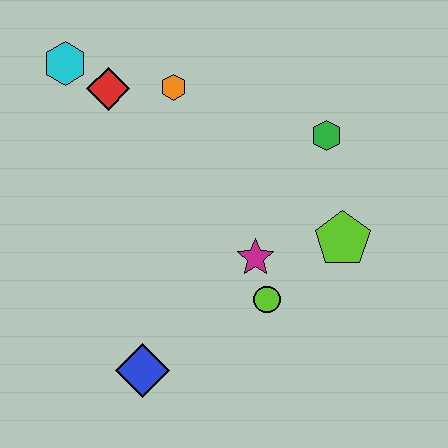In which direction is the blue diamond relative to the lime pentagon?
The blue diamond is to the left of the lime pentagon.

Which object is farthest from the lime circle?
The cyan hexagon is farthest from the lime circle.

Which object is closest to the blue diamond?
The lime circle is closest to the blue diamond.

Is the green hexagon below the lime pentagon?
No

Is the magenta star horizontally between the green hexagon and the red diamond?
Yes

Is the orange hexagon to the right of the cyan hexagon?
Yes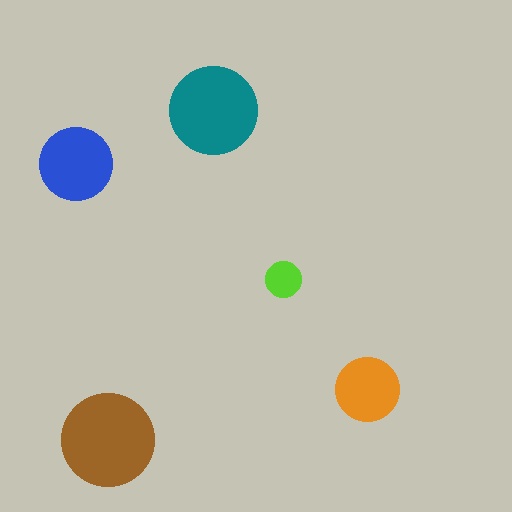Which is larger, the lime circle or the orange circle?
The orange one.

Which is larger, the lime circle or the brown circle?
The brown one.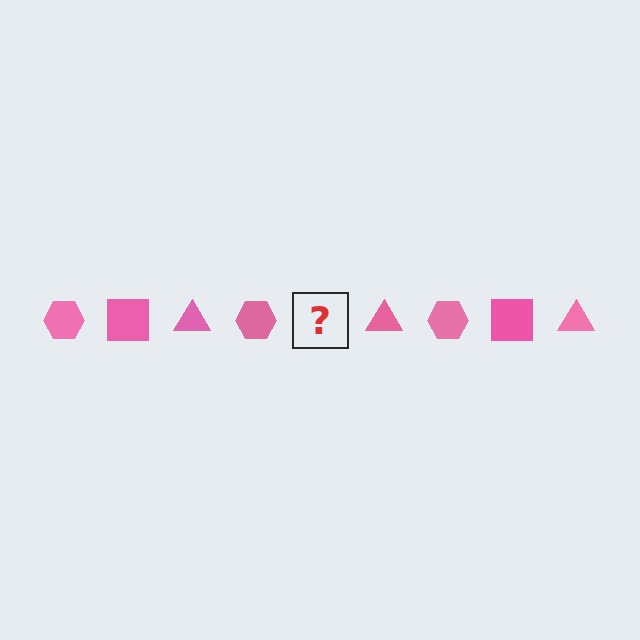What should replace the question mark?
The question mark should be replaced with a pink square.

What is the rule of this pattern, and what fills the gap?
The rule is that the pattern cycles through hexagon, square, triangle shapes in pink. The gap should be filled with a pink square.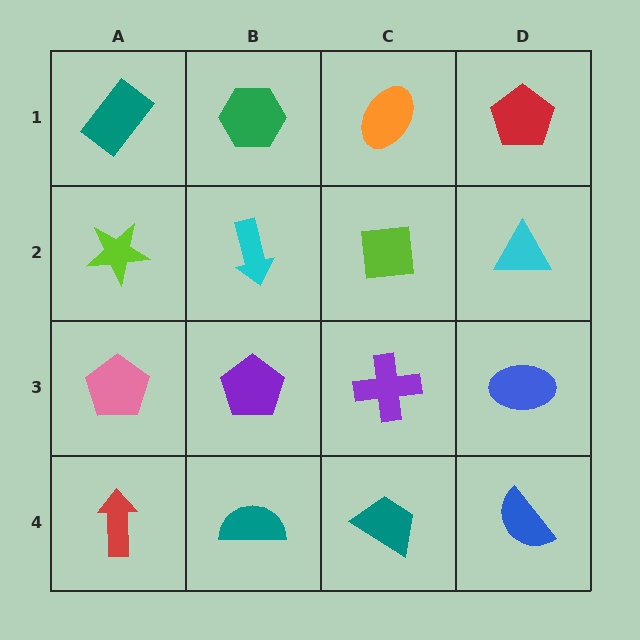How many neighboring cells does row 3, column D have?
3.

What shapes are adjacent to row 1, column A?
A lime star (row 2, column A), a green hexagon (row 1, column B).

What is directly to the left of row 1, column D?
An orange ellipse.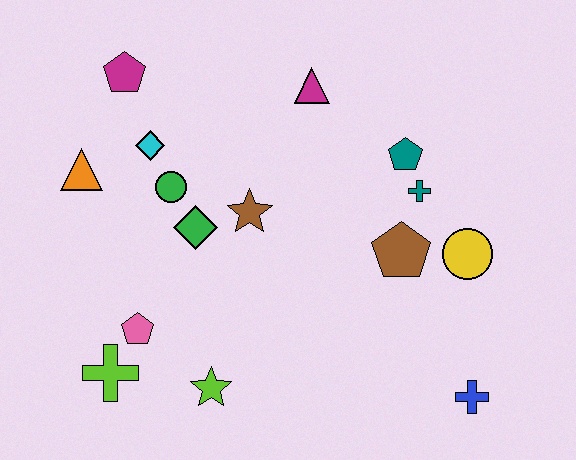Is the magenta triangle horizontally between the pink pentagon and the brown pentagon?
Yes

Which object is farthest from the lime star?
The magenta pentagon is farthest from the lime star.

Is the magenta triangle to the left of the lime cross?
No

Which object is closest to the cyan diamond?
The green circle is closest to the cyan diamond.